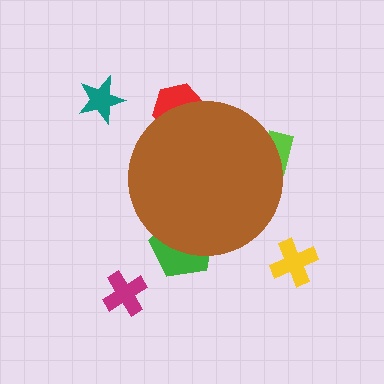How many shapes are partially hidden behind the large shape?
3 shapes are partially hidden.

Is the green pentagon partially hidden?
Yes, the green pentagon is partially hidden behind the brown circle.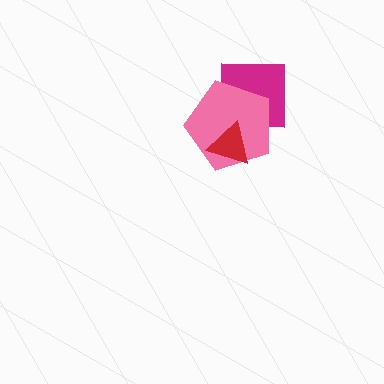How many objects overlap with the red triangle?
1 object overlaps with the red triangle.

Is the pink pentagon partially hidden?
Yes, it is partially covered by another shape.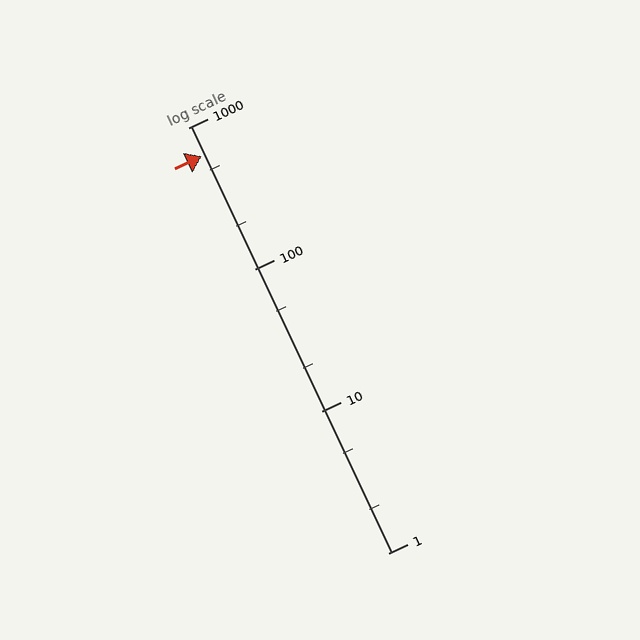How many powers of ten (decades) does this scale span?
The scale spans 3 decades, from 1 to 1000.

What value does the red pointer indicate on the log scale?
The pointer indicates approximately 630.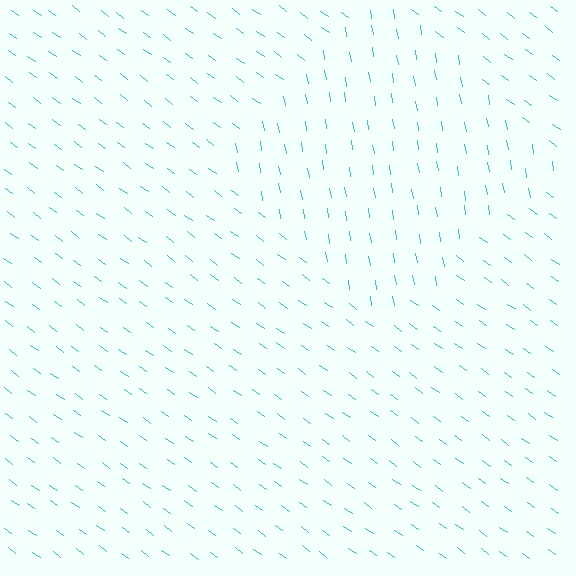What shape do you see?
I see a diamond.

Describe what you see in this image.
The image is filled with small cyan line segments. A diamond region in the image has lines oriented differently from the surrounding lines, creating a visible texture boundary.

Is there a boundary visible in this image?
Yes, there is a texture boundary formed by a change in line orientation.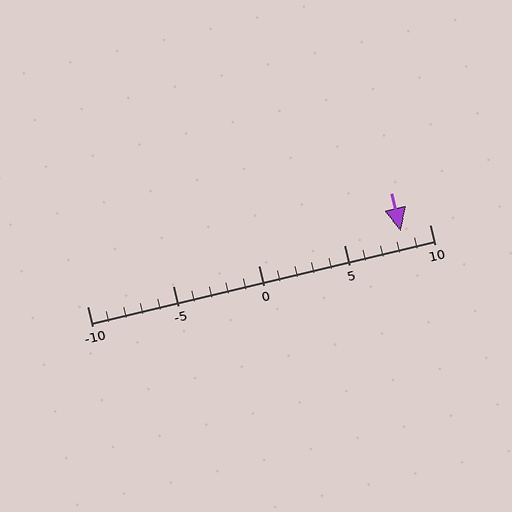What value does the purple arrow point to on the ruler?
The purple arrow points to approximately 8.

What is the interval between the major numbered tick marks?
The major tick marks are spaced 5 units apart.